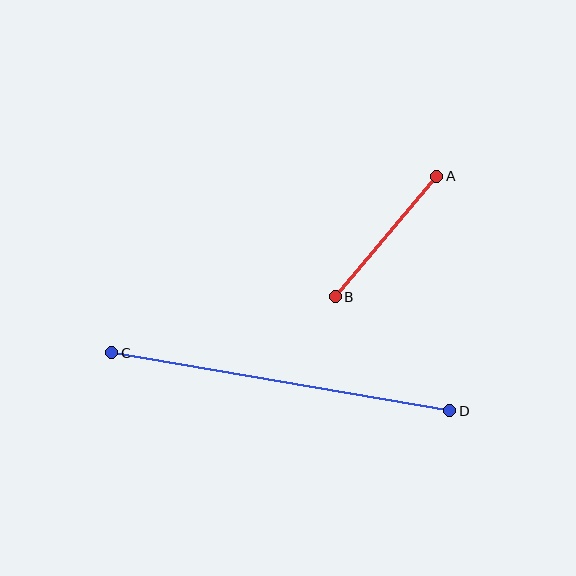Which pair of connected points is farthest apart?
Points C and D are farthest apart.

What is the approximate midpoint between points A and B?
The midpoint is at approximately (386, 236) pixels.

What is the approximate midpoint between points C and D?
The midpoint is at approximately (281, 382) pixels.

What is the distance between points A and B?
The distance is approximately 157 pixels.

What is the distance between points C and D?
The distance is approximately 343 pixels.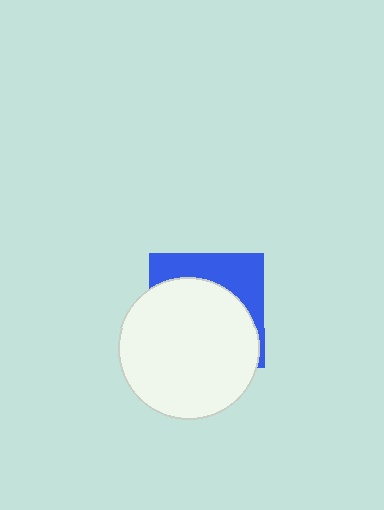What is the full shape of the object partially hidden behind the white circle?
The partially hidden object is a blue square.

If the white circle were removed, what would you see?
You would see the complete blue square.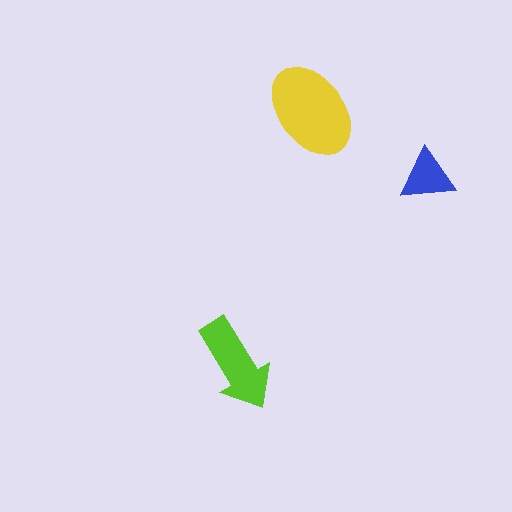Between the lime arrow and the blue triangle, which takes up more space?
The lime arrow.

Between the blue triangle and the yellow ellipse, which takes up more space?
The yellow ellipse.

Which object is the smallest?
The blue triangle.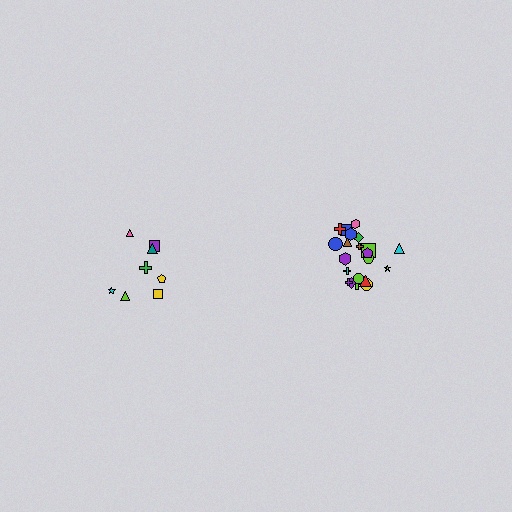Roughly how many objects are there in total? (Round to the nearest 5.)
Roughly 30 objects in total.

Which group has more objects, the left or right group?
The right group.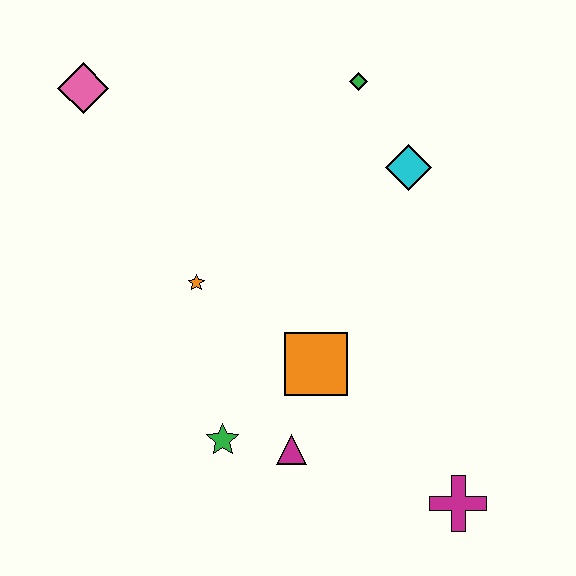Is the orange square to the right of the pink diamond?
Yes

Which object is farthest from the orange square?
The pink diamond is farthest from the orange square.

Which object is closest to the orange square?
The magenta triangle is closest to the orange square.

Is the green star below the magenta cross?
No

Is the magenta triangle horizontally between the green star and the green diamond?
Yes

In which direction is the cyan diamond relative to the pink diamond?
The cyan diamond is to the right of the pink diamond.